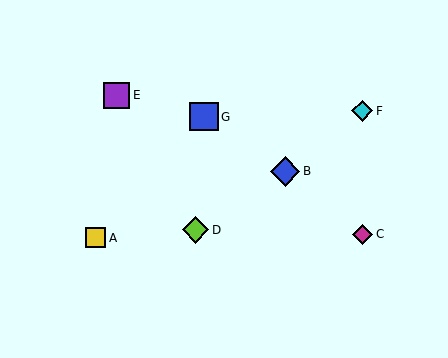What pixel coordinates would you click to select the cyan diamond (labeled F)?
Click at (362, 111) to select the cyan diamond F.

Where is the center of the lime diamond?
The center of the lime diamond is at (196, 230).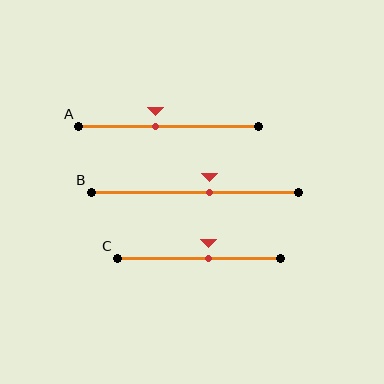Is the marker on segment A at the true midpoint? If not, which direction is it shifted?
No, the marker on segment A is shifted to the left by about 7% of the segment length.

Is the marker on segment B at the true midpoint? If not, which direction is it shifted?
No, the marker on segment B is shifted to the right by about 7% of the segment length.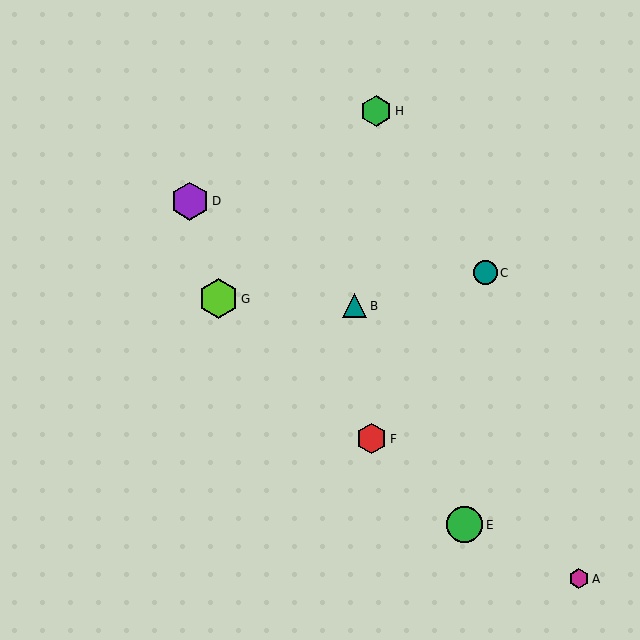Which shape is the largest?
The lime hexagon (labeled G) is the largest.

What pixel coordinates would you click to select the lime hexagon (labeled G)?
Click at (218, 299) to select the lime hexagon G.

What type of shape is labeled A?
Shape A is a magenta hexagon.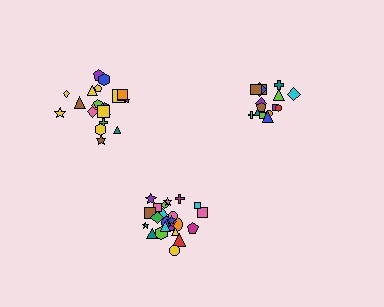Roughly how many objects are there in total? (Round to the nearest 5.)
Roughly 60 objects in total.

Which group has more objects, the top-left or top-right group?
The top-left group.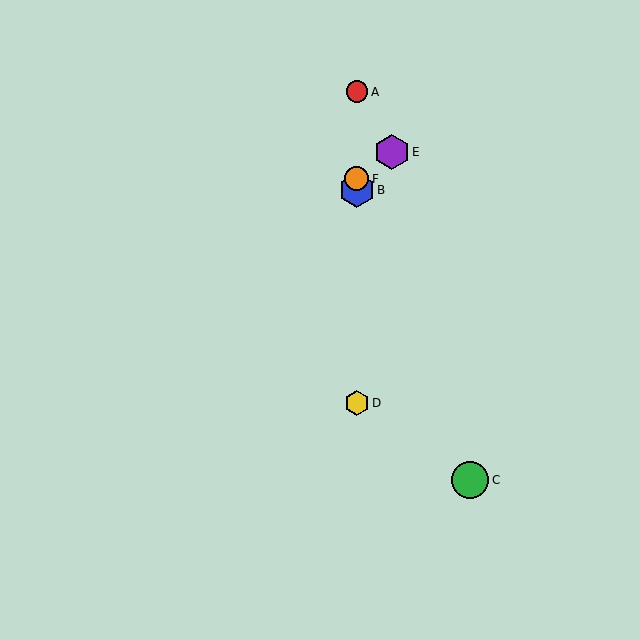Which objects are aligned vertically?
Objects A, B, D, F are aligned vertically.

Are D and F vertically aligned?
Yes, both are at x≈357.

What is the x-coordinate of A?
Object A is at x≈357.